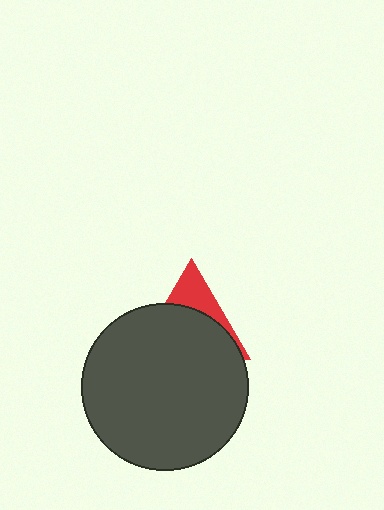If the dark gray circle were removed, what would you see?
You would see the complete red triangle.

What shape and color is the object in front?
The object in front is a dark gray circle.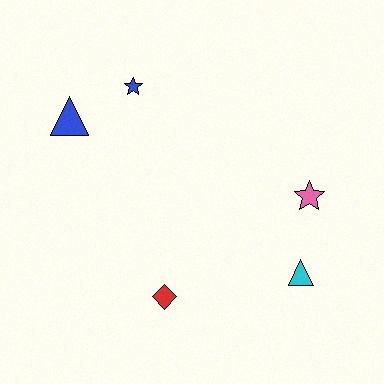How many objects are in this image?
There are 5 objects.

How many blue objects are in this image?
There are 2 blue objects.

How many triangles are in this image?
There are 2 triangles.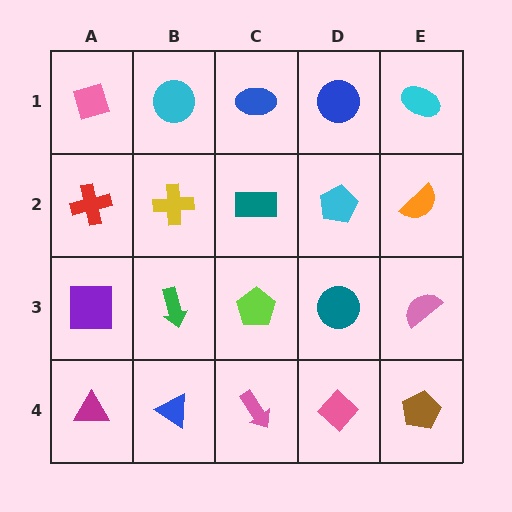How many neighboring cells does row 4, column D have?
3.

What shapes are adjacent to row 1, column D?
A cyan pentagon (row 2, column D), a blue ellipse (row 1, column C), a cyan ellipse (row 1, column E).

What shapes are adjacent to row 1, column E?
An orange semicircle (row 2, column E), a blue circle (row 1, column D).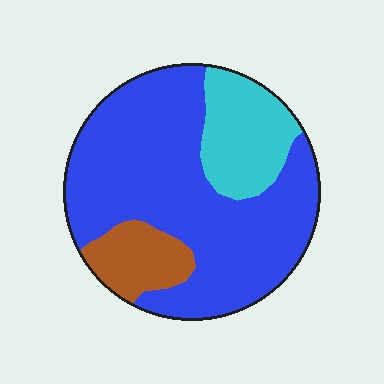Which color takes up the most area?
Blue, at roughly 70%.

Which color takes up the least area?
Brown, at roughly 10%.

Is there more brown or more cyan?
Cyan.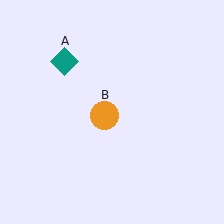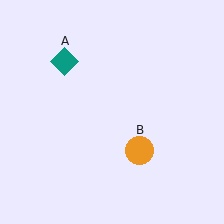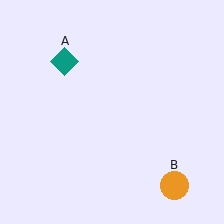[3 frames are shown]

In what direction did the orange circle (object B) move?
The orange circle (object B) moved down and to the right.